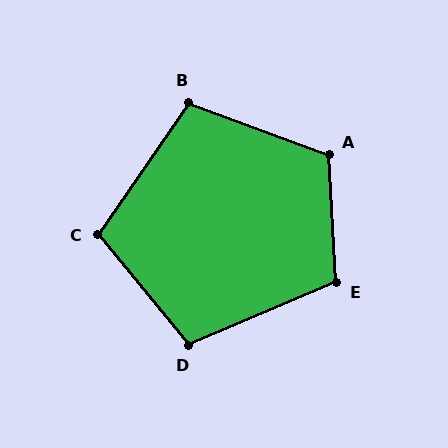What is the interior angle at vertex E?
Approximately 110 degrees (obtuse).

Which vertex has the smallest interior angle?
B, at approximately 104 degrees.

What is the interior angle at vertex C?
Approximately 106 degrees (obtuse).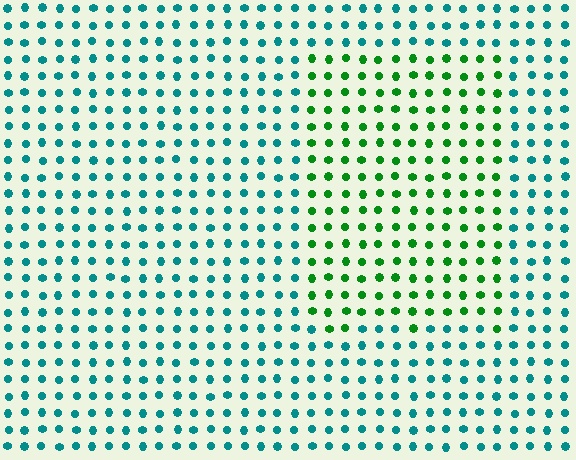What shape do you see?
I see a rectangle.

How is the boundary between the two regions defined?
The boundary is defined purely by a slight shift in hue (about 52 degrees). Spacing, size, and orientation are identical on both sides.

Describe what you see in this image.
The image is filled with small teal elements in a uniform arrangement. A rectangle-shaped region is visible where the elements are tinted to a slightly different hue, forming a subtle color boundary.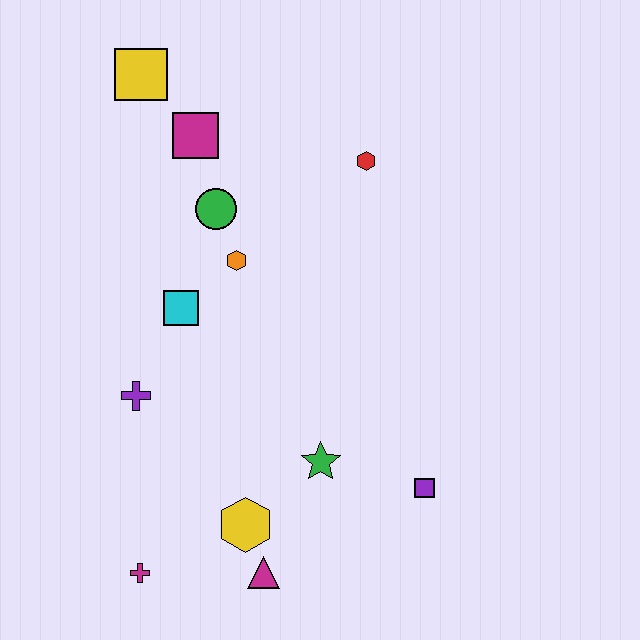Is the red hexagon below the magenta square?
Yes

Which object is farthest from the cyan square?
The purple square is farthest from the cyan square.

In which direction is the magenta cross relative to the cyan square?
The magenta cross is below the cyan square.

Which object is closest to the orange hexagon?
The green circle is closest to the orange hexagon.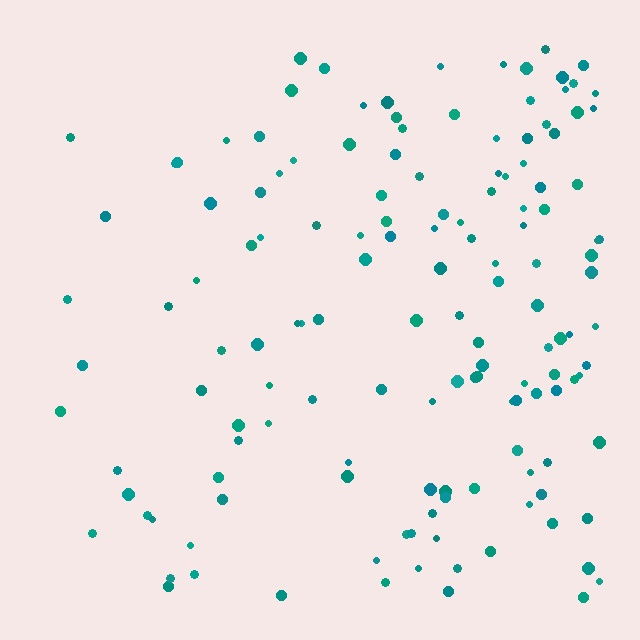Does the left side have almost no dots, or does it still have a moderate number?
Still a moderate number, just noticeably fewer than the right.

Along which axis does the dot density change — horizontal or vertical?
Horizontal.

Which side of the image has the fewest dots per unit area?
The left.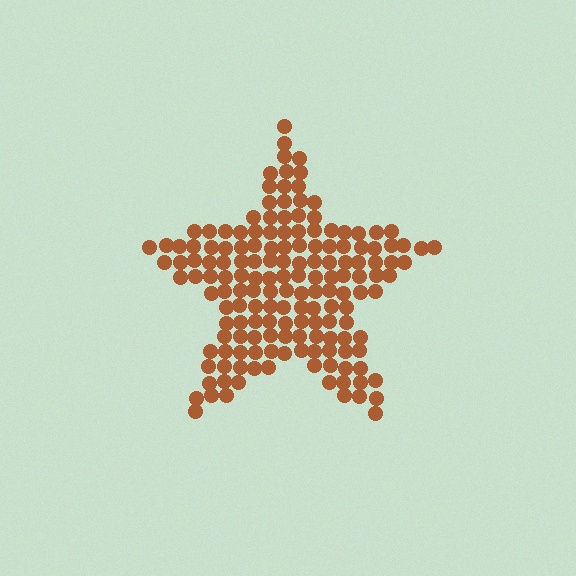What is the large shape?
The large shape is a star.